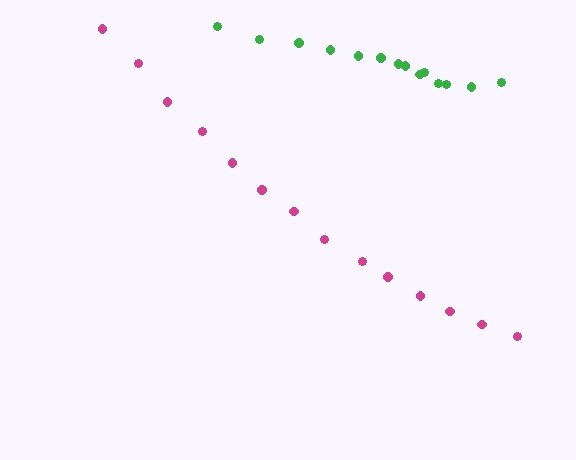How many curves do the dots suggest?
There are 2 distinct paths.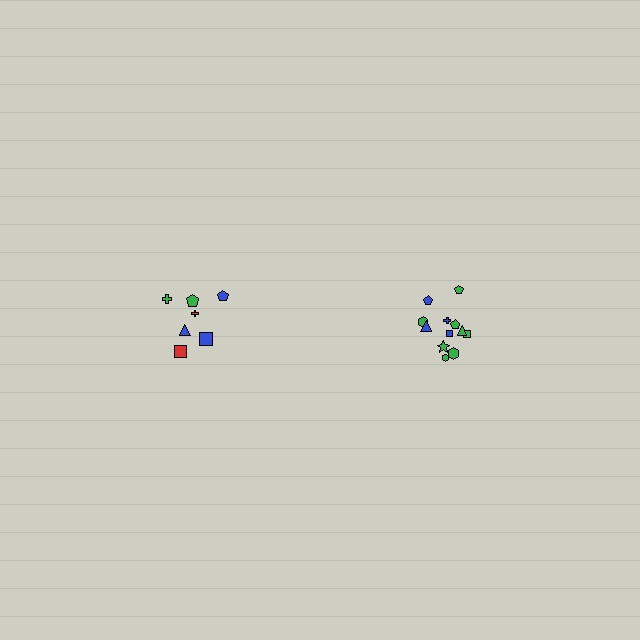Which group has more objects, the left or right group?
The right group.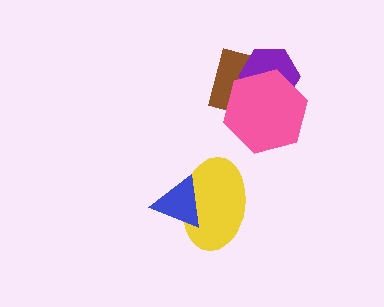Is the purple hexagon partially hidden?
Yes, it is partially covered by another shape.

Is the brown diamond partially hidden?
Yes, it is partially covered by another shape.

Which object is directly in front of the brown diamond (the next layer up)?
The purple hexagon is directly in front of the brown diamond.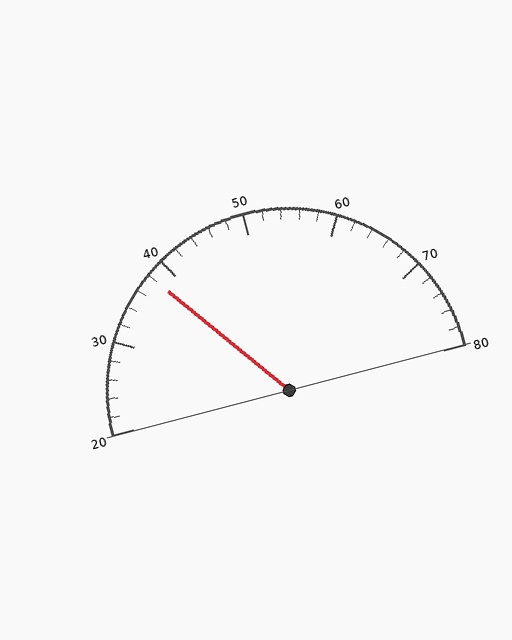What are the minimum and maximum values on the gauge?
The gauge ranges from 20 to 80.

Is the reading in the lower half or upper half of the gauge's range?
The reading is in the lower half of the range (20 to 80).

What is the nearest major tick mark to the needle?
The nearest major tick mark is 40.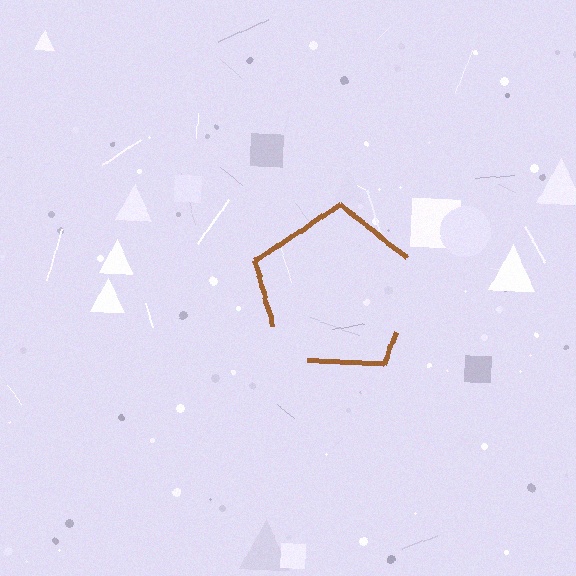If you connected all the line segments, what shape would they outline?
They would outline a pentagon.